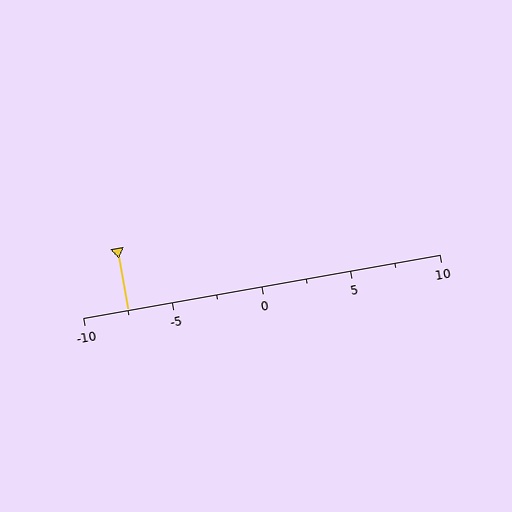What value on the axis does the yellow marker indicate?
The marker indicates approximately -7.5.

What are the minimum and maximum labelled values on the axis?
The axis runs from -10 to 10.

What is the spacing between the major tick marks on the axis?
The major ticks are spaced 5 apart.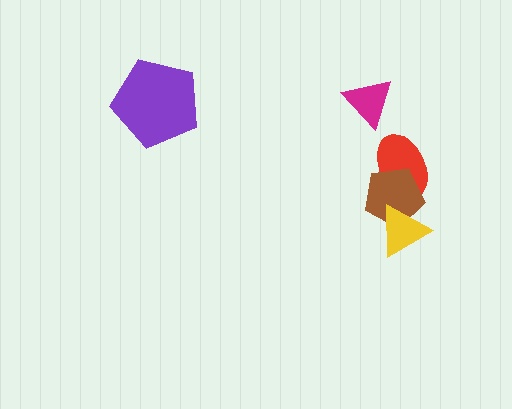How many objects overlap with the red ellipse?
1 object overlaps with the red ellipse.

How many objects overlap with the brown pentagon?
2 objects overlap with the brown pentagon.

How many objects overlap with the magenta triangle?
0 objects overlap with the magenta triangle.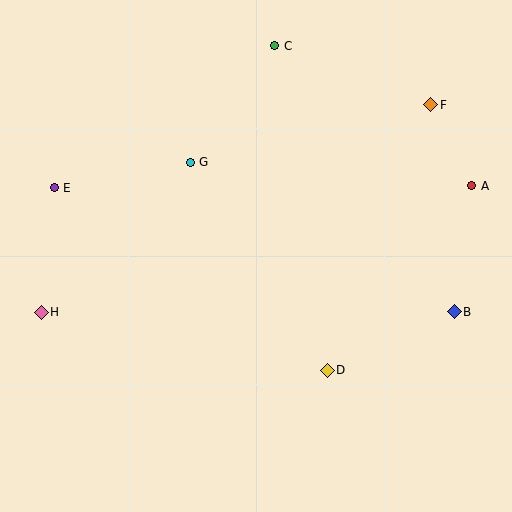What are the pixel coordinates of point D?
Point D is at (327, 370).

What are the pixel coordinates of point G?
Point G is at (190, 162).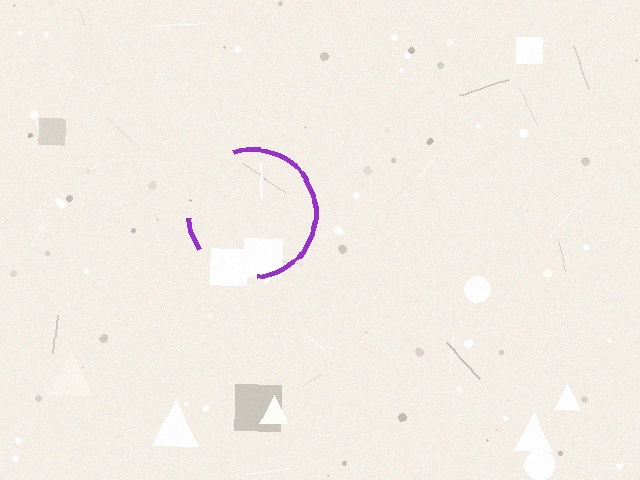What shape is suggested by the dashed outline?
The dashed outline suggests a circle.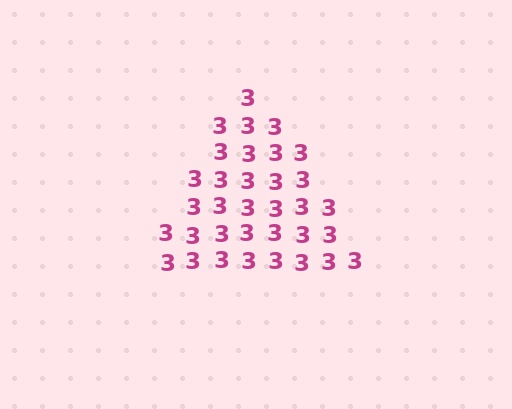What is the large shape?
The large shape is a triangle.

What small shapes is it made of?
It is made of small digit 3's.